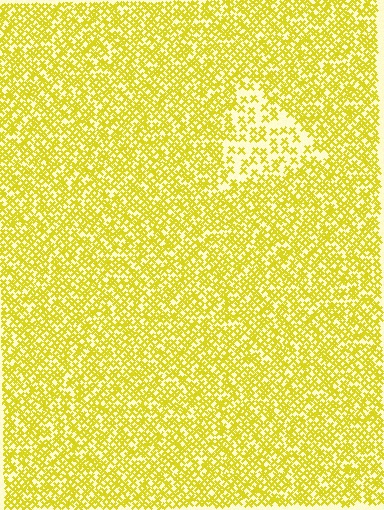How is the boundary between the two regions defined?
The boundary is defined by a change in element density (approximately 2.2x ratio). All elements are the same color, size, and shape.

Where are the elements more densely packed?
The elements are more densely packed outside the triangle boundary.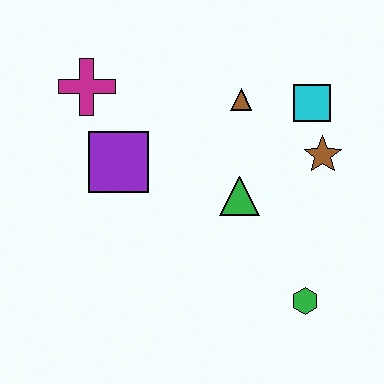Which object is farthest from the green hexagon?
The magenta cross is farthest from the green hexagon.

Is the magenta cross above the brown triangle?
Yes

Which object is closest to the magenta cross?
The purple square is closest to the magenta cross.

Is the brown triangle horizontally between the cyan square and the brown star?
No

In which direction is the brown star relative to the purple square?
The brown star is to the right of the purple square.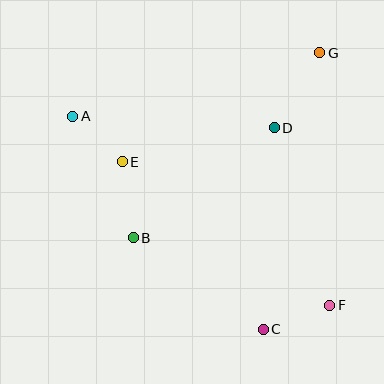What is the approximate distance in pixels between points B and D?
The distance between B and D is approximately 178 pixels.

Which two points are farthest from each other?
Points A and F are farthest from each other.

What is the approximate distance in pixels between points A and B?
The distance between A and B is approximately 136 pixels.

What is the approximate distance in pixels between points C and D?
The distance between C and D is approximately 202 pixels.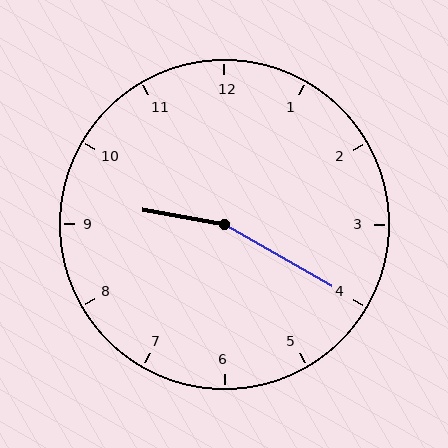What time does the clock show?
9:20.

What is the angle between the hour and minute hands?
Approximately 160 degrees.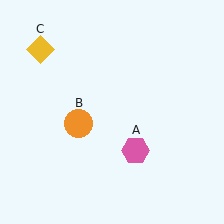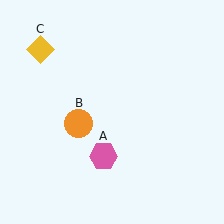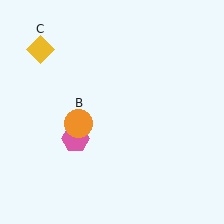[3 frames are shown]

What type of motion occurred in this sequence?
The pink hexagon (object A) rotated clockwise around the center of the scene.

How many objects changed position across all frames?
1 object changed position: pink hexagon (object A).